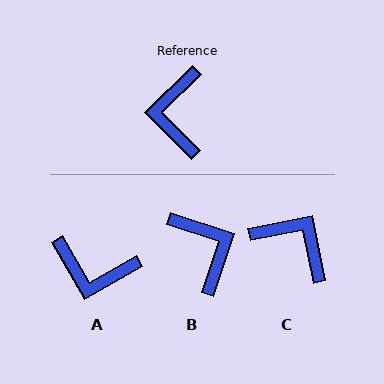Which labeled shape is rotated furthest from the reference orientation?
B, about 153 degrees away.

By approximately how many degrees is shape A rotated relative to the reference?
Approximately 75 degrees counter-clockwise.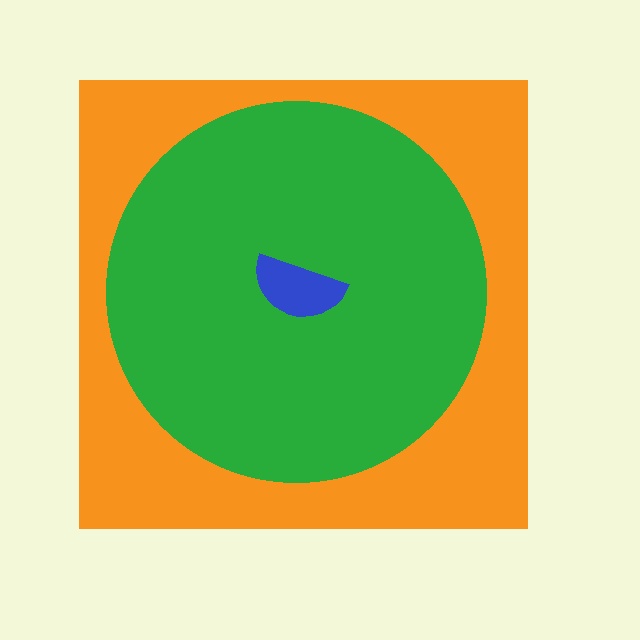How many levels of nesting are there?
3.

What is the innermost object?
The blue semicircle.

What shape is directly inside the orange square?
The green circle.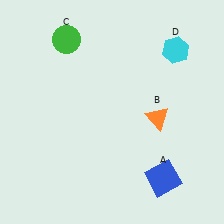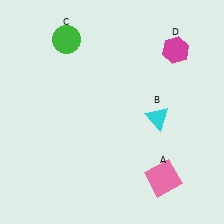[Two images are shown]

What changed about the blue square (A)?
In Image 1, A is blue. In Image 2, it changed to pink.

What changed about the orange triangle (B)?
In Image 1, B is orange. In Image 2, it changed to cyan.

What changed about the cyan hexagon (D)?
In Image 1, D is cyan. In Image 2, it changed to magenta.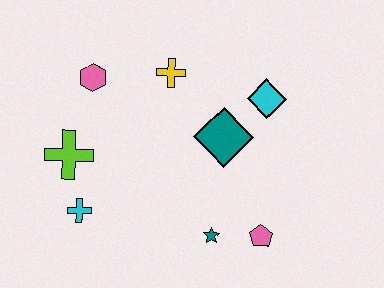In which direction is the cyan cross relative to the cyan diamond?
The cyan cross is to the left of the cyan diamond.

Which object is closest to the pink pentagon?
The teal star is closest to the pink pentagon.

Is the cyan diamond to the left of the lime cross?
No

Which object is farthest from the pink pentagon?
The pink hexagon is farthest from the pink pentagon.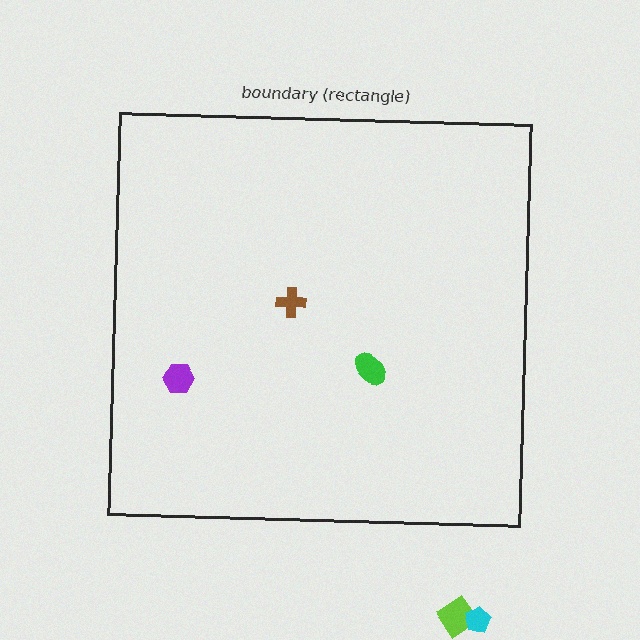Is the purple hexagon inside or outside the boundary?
Inside.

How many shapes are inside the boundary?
3 inside, 2 outside.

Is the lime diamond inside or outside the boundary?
Outside.